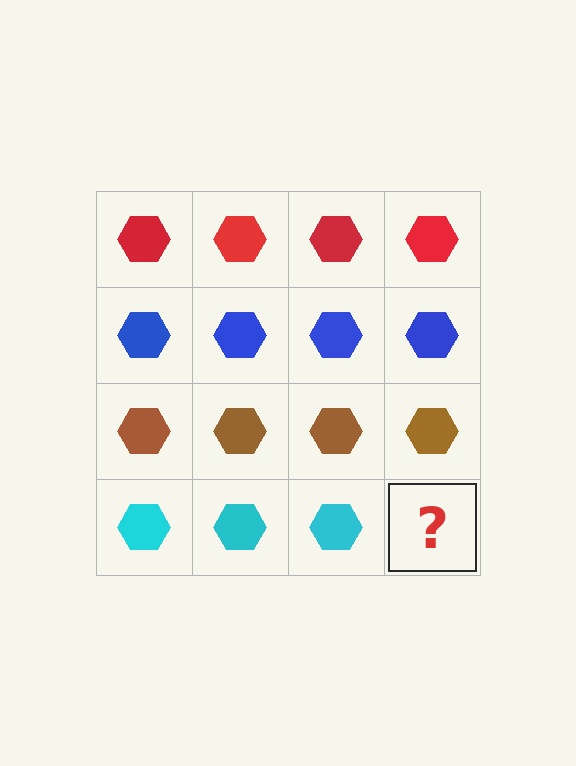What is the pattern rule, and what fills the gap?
The rule is that each row has a consistent color. The gap should be filled with a cyan hexagon.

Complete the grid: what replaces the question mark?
The question mark should be replaced with a cyan hexagon.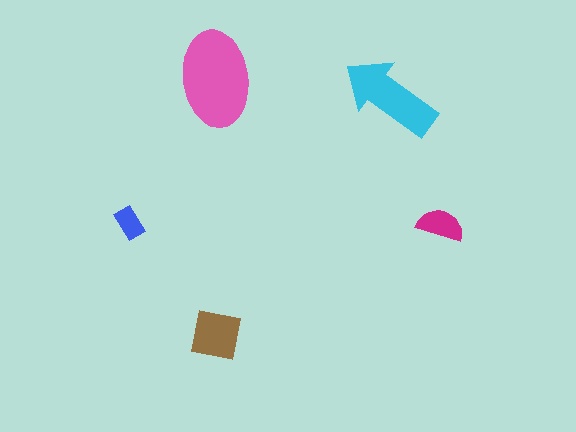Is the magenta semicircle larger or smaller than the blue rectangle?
Larger.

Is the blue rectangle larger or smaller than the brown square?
Smaller.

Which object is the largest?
The pink ellipse.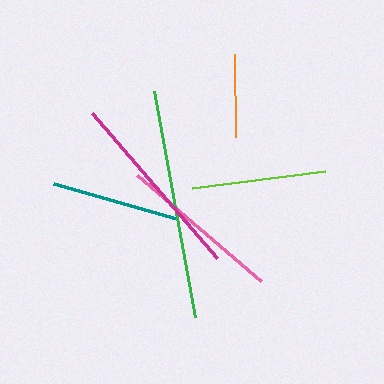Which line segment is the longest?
The green line is the longest at approximately 229 pixels.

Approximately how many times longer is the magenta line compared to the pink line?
The magenta line is approximately 1.2 times the length of the pink line.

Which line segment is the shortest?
The orange line is the shortest at approximately 83 pixels.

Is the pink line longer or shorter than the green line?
The green line is longer than the pink line.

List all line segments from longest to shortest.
From longest to shortest: green, magenta, pink, lime, teal, orange.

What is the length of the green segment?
The green segment is approximately 229 pixels long.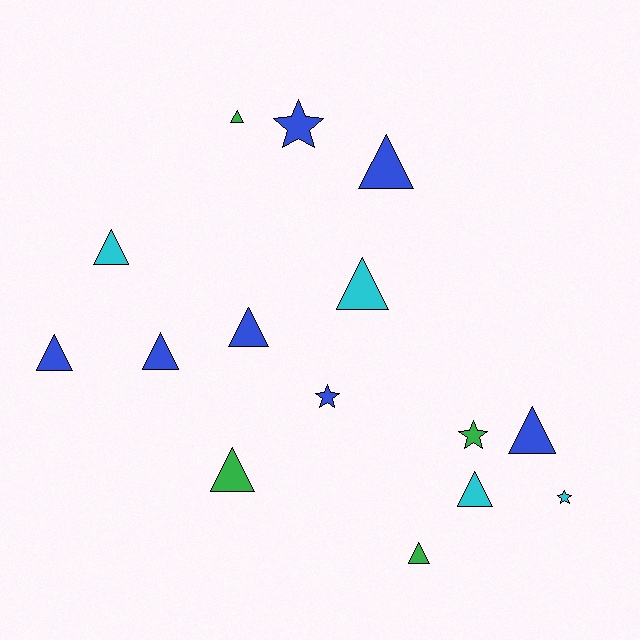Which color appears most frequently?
Blue, with 7 objects.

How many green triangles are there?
There are 3 green triangles.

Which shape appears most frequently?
Triangle, with 11 objects.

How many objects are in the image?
There are 15 objects.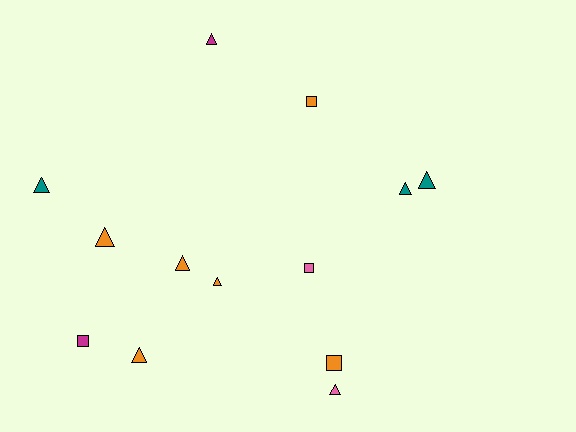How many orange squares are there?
There are 2 orange squares.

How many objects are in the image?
There are 13 objects.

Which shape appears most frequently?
Triangle, with 9 objects.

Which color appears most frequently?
Orange, with 6 objects.